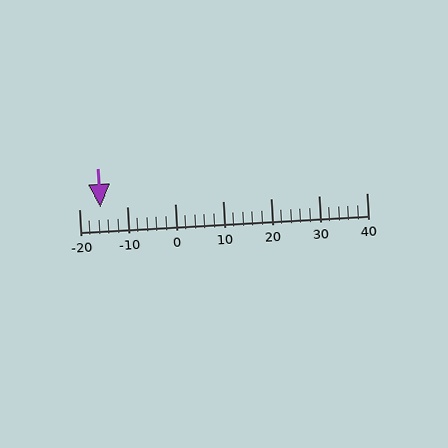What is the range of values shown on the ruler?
The ruler shows values from -20 to 40.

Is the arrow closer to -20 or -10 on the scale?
The arrow is closer to -20.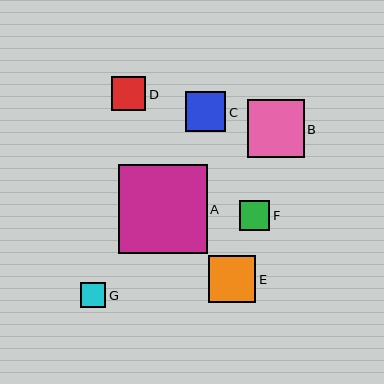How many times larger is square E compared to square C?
Square E is approximately 1.2 times the size of square C.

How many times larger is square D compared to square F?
Square D is approximately 1.1 times the size of square F.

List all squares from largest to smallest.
From largest to smallest: A, B, E, C, D, F, G.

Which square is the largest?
Square A is the largest with a size of approximately 89 pixels.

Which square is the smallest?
Square G is the smallest with a size of approximately 25 pixels.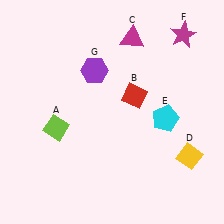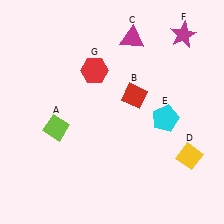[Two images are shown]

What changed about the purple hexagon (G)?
In Image 1, G is purple. In Image 2, it changed to red.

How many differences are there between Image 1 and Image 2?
There is 1 difference between the two images.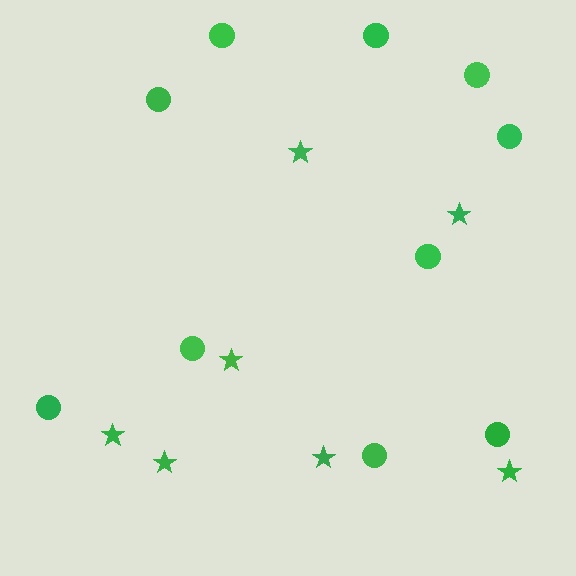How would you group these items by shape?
There are 2 groups: one group of circles (10) and one group of stars (7).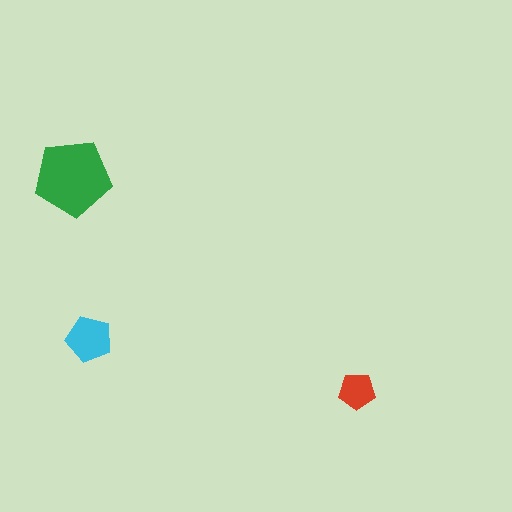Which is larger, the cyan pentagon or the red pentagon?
The cyan one.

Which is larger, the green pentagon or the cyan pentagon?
The green one.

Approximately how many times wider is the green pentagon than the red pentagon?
About 2 times wider.